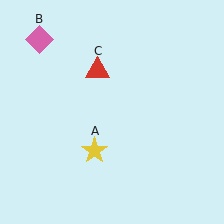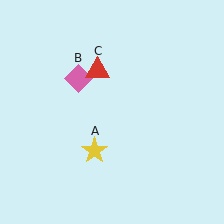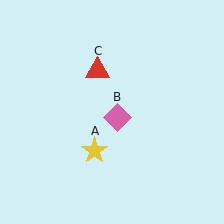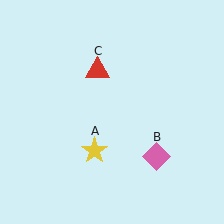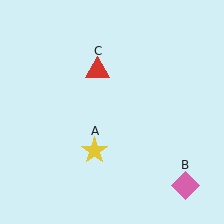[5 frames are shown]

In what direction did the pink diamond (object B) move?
The pink diamond (object B) moved down and to the right.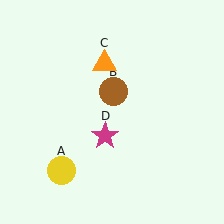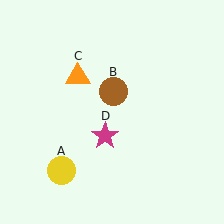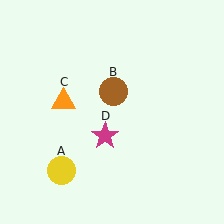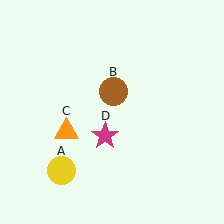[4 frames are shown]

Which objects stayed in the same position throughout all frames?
Yellow circle (object A) and brown circle (object B) and magenta star (object D) remained stationary.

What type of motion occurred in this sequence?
The orange triangle (object C) rotated counterclockwise around the center of the scene.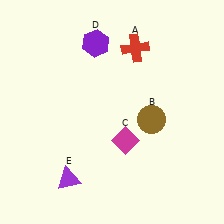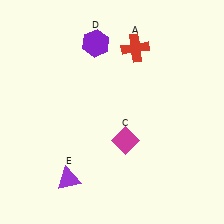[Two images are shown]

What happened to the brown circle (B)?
The brown circle (B) was removed in Image 2. It was in the bottom-right area of Image 1.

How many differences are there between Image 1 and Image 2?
There is 1 difference between the two images.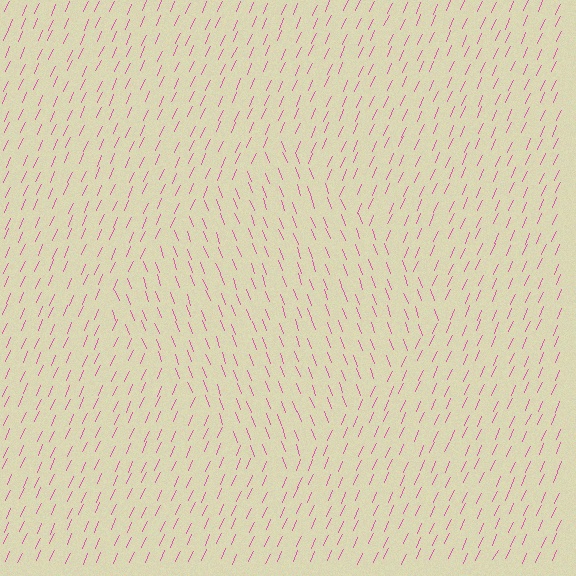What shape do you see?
I see a diamond.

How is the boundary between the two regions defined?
The boundary is defined purely by a change in line orientation (approximately 45 degrees difference). All lines are the same color and thickness.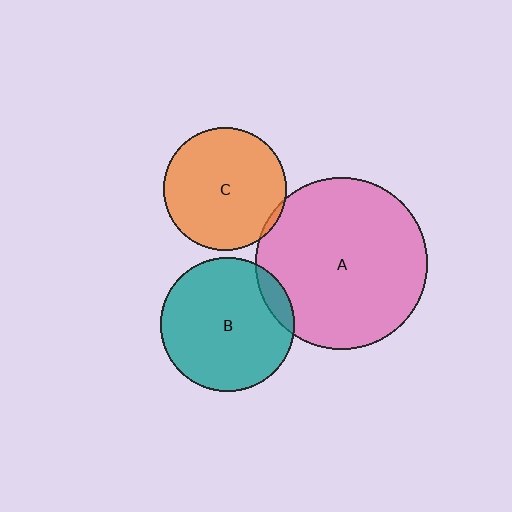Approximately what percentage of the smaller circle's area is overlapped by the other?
Approximately 10%.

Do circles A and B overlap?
Yes.